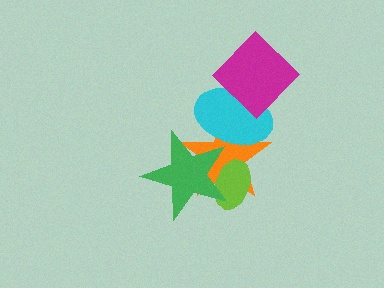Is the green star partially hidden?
No, no other shape covers it.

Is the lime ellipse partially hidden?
Yes, it is partially covered by another shape.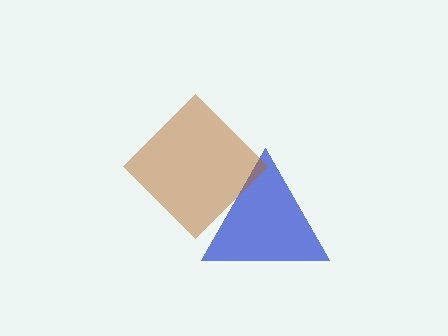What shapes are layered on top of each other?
The layered shapes are: a blue triangle, a brown diamond.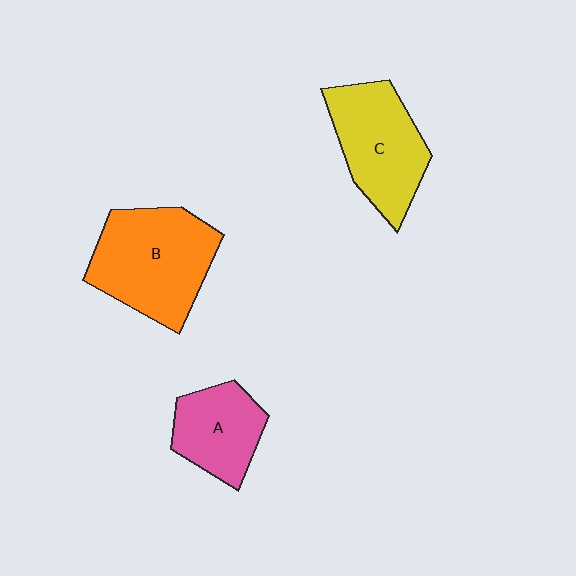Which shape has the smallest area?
Shape A (pink).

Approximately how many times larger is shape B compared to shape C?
Approximately 1.2 times.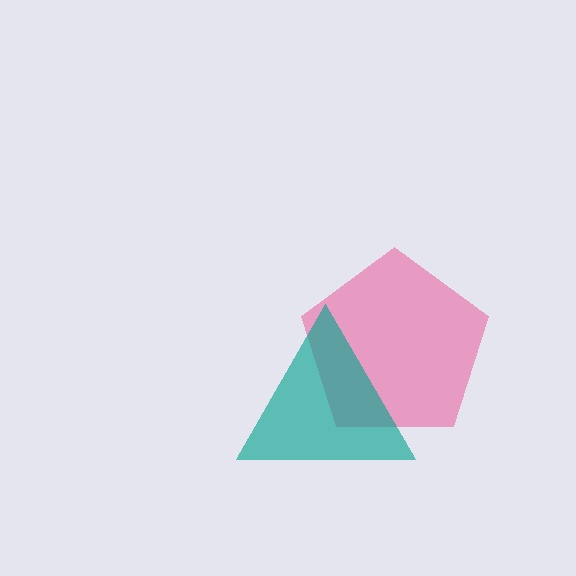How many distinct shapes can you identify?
There are 2 distinct shapes: a pink pentagon, a teal triangle.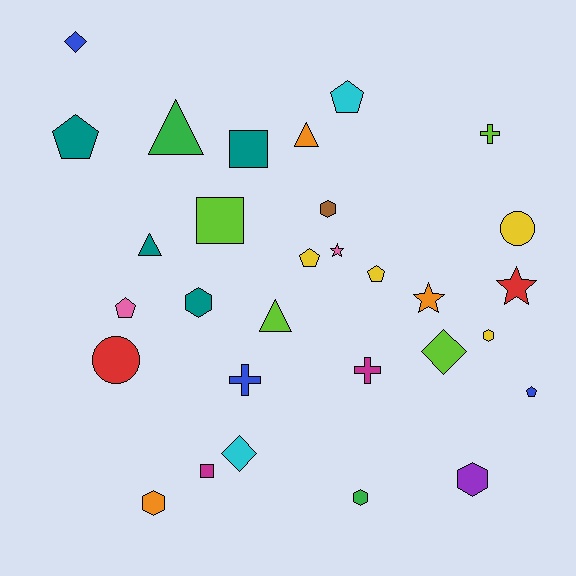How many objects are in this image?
There are 30 objects.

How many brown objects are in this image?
There is 1 brown object.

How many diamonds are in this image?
There are 3 diamonds.